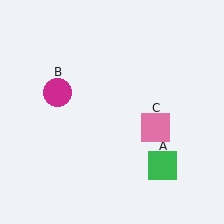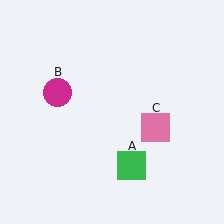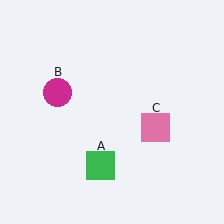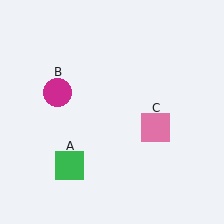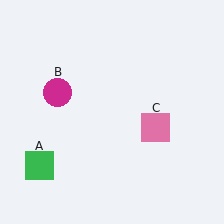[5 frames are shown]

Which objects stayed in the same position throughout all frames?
Magenta circle (object B) and pink square (object C) remained stationary.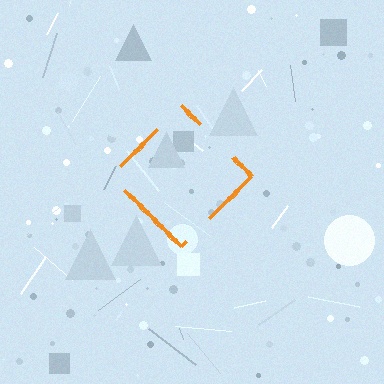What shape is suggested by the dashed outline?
The dashed outline suggests a diamond.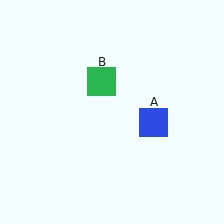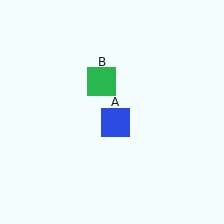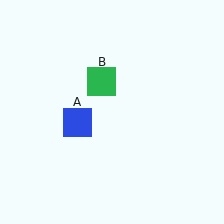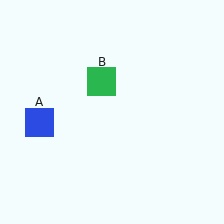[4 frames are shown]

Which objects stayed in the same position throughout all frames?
Green square (object B) remained stationary.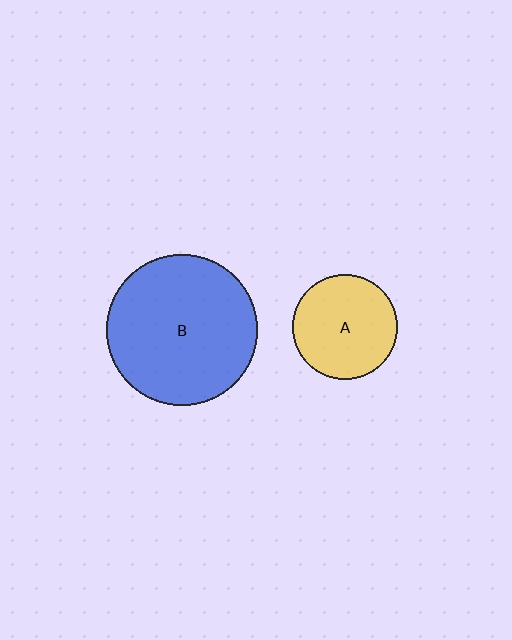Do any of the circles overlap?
No, none of the circles overlap.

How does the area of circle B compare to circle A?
Approximately 2.1 times.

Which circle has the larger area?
Circle B (blue).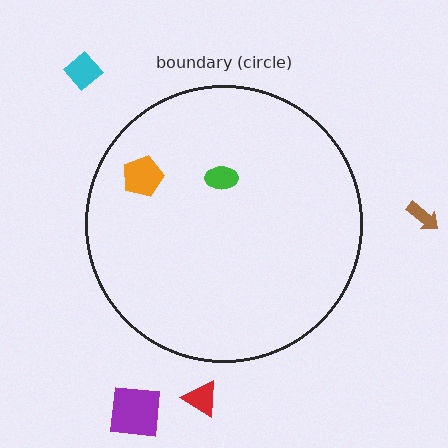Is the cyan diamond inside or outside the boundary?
Outside.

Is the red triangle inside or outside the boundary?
Outside.